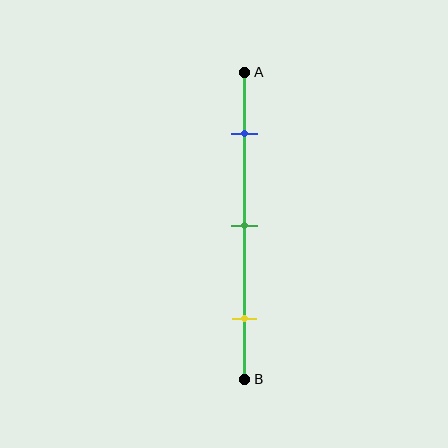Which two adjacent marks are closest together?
The blue and green marks are the closest adjacent pair.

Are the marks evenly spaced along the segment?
Yes, the marks are approximately evenly spaced.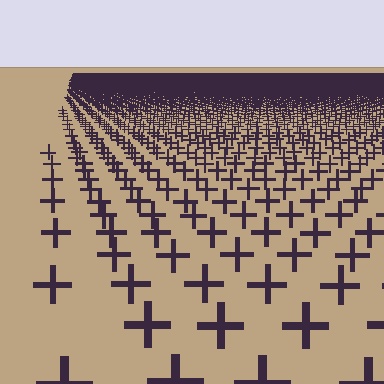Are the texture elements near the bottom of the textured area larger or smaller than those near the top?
Larger. Near the bottom, elements are closer to the viewer and appear at a bigger on-screen size.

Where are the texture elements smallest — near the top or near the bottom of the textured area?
Near the top.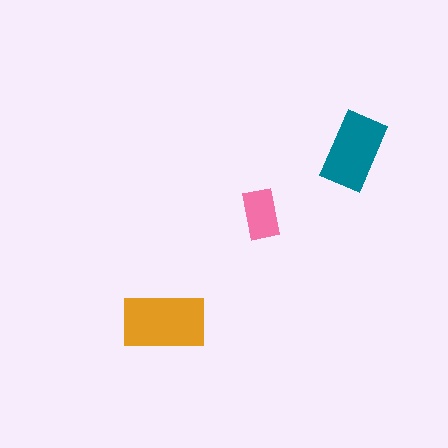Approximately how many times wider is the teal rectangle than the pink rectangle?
About 1.5 times wider.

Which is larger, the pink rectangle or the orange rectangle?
The orange one.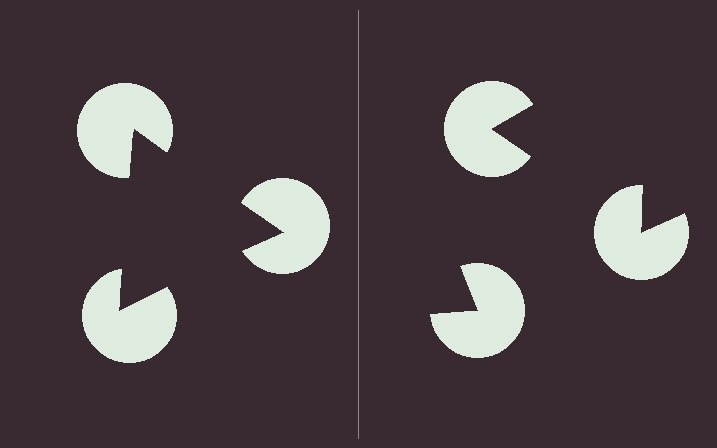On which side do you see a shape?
An illusory triangle appears on the left side. On the right side the wedge cuts are rotated, so no coherent shape forms.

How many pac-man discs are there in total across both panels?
6 — 3 on each side.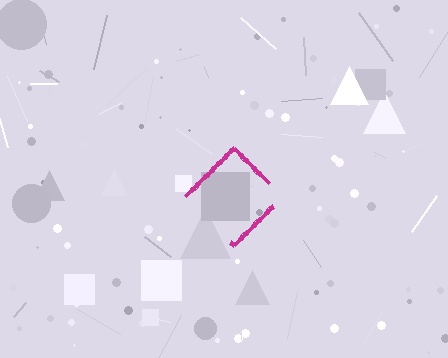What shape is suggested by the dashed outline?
The dashed outline suggests a diamond.